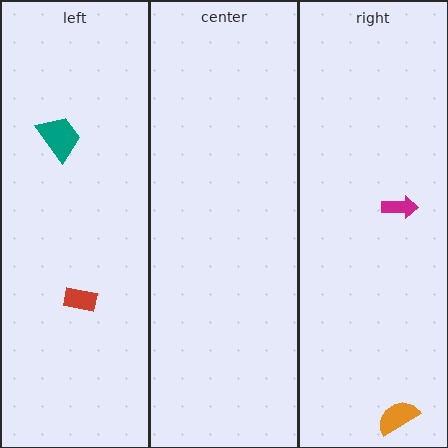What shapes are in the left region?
The red rectangle, the teal trapezoid.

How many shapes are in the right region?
2.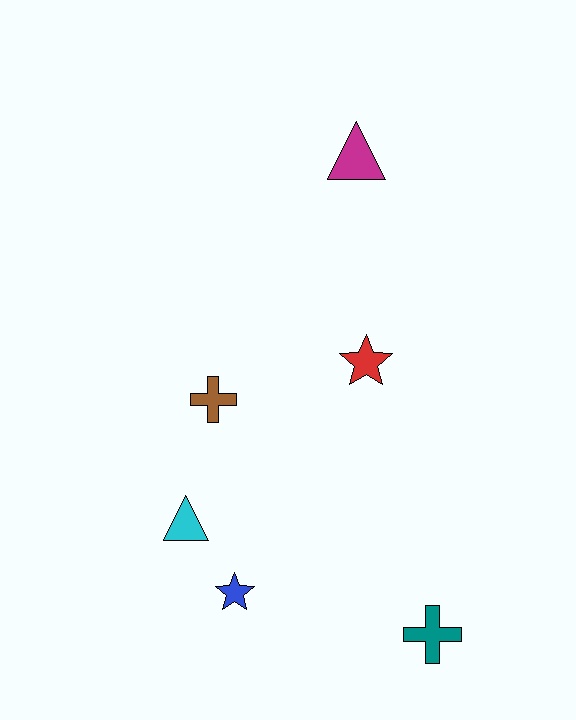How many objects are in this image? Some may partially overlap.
There are 6 objects.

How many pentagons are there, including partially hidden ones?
There are no pentagons.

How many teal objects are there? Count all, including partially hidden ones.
There is 1 teal object.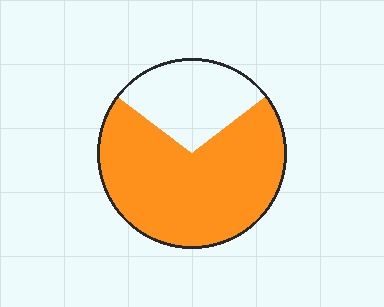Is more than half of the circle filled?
Yes.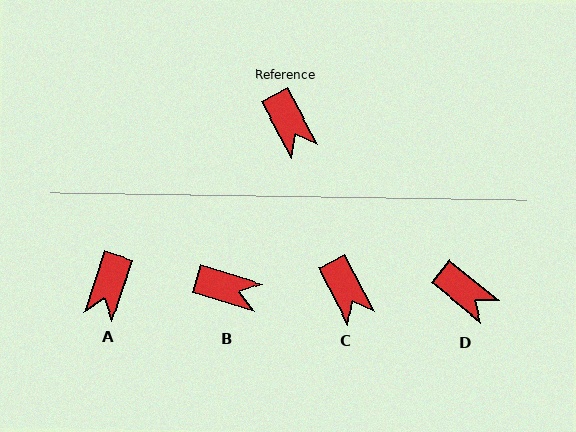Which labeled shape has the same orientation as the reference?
C.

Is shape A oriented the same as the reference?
No, it is off by about 46 degrees.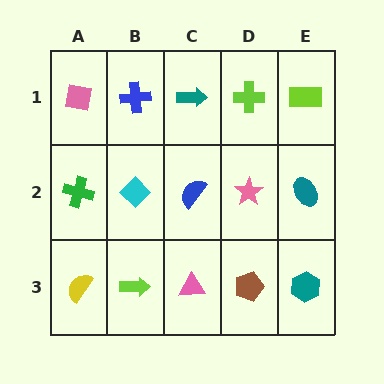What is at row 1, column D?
A lime cross.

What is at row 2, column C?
A blue semicircle.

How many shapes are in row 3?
5 shapes.